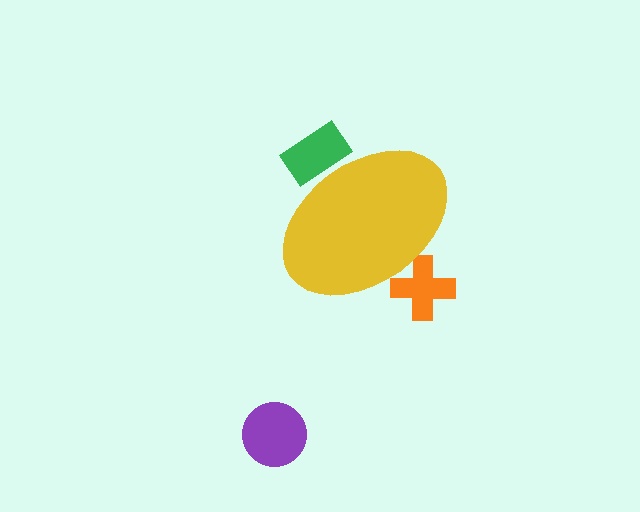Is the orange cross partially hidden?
Yes, the orange cross is partially hidden behind the yellow ellipse.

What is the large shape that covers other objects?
A yellow ellipse.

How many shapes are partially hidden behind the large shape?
2 shapes are partially hidden.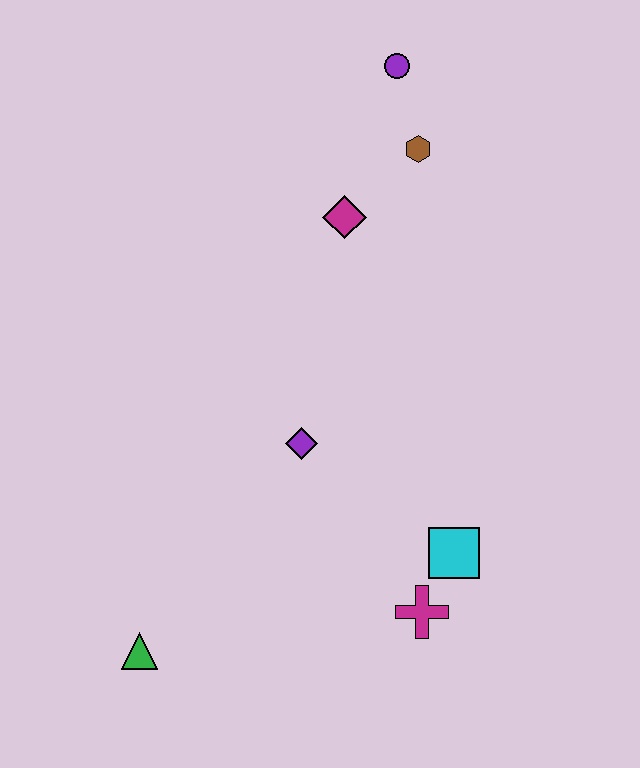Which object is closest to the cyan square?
The magenta cross is closest to the cyan square.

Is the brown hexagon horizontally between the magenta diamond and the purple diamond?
No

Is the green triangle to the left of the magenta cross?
Yes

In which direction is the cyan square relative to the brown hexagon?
The cyan square is below the brown hexagon.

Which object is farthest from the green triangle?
The purple circle is farthest from the green triangle.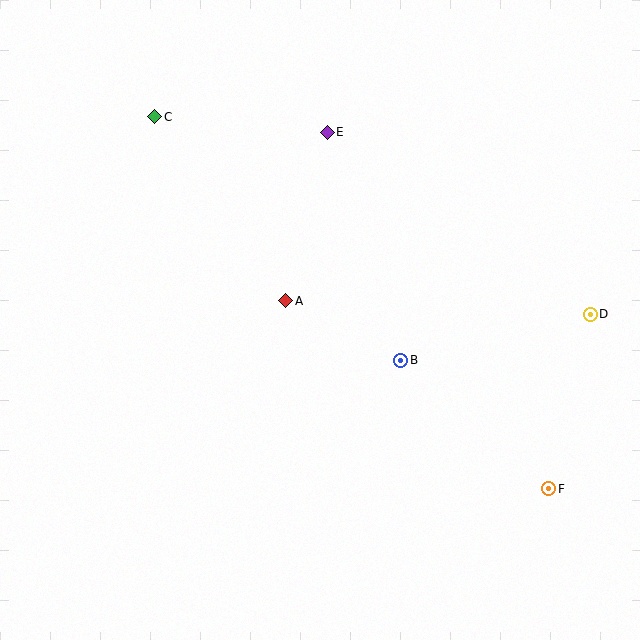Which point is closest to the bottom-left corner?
Point A is closest to the bottom-left corner.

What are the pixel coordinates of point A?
Point A is at (286, 301).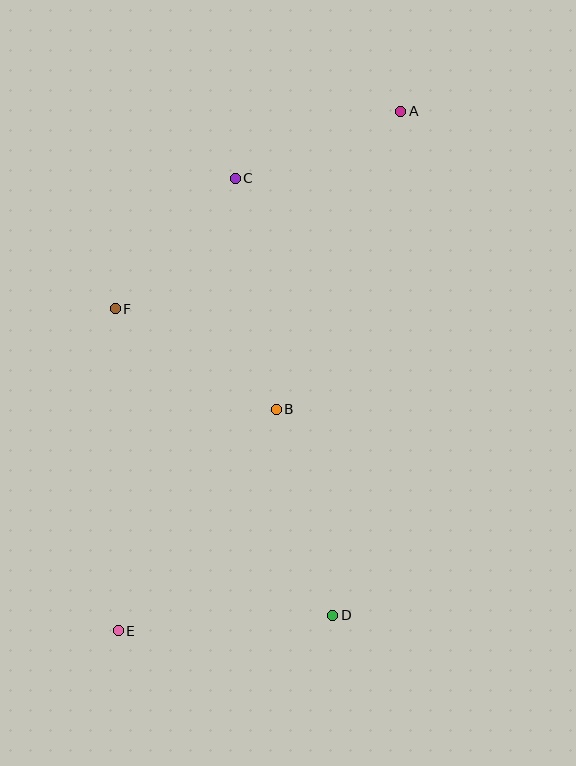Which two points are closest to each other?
Points C and F are closest to each other.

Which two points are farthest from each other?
Points A and E are farthest from each other.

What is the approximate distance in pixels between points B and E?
The distance between B and E is approximately 272 pixels.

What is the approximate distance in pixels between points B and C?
The distance between B and C is approximately 235 pixels.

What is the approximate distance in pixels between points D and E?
The distance between D and E is approximately 215 pixels.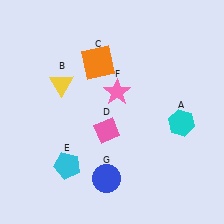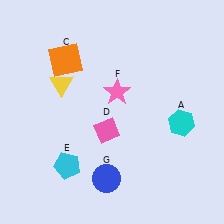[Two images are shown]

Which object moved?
The orange square (C) moved left.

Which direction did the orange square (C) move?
The orange square (C) moved left.